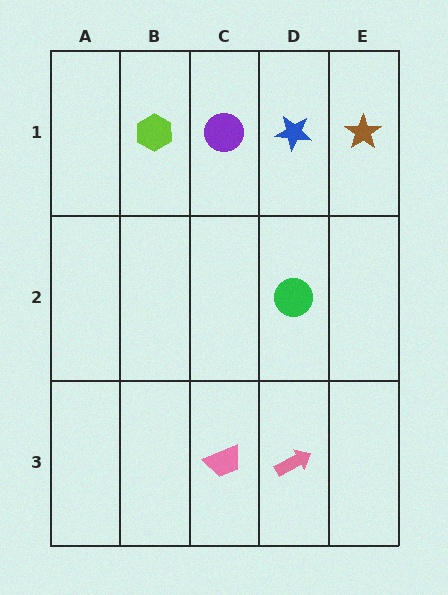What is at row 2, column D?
A green circle.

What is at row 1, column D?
A blue star.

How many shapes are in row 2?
1 shape.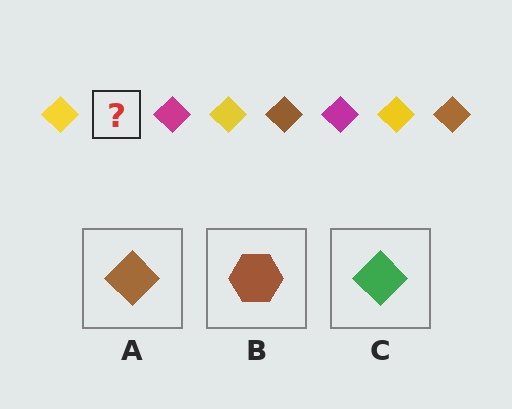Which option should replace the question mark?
Option A.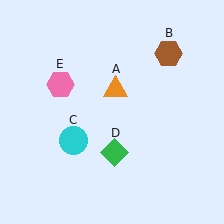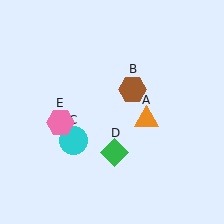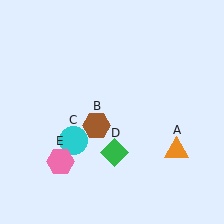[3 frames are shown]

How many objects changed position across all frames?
3 objects changed position: orange triangle (object A), brown hexagon (object B), pink hexagon (object E).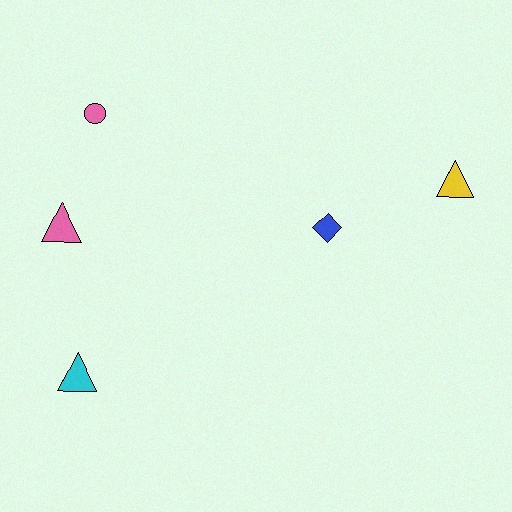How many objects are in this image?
There are 5 objects.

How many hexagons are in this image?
There are no hexagons.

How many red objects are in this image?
There are no red objects.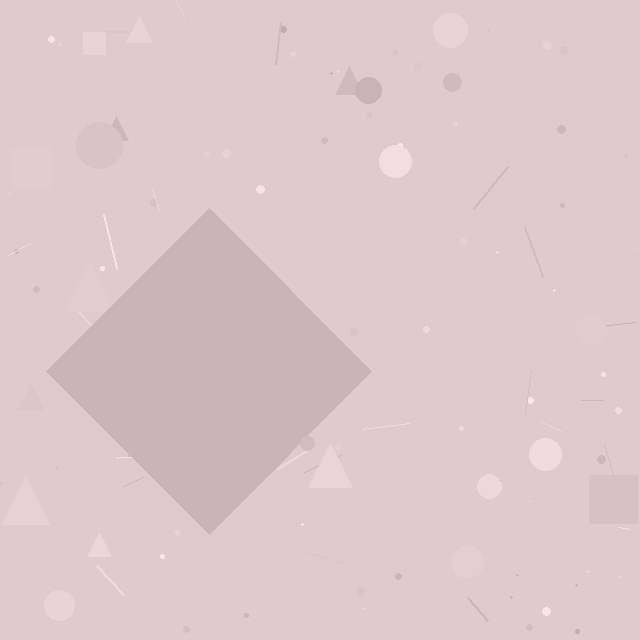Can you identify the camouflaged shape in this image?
The camouflaged shape is a diamond.